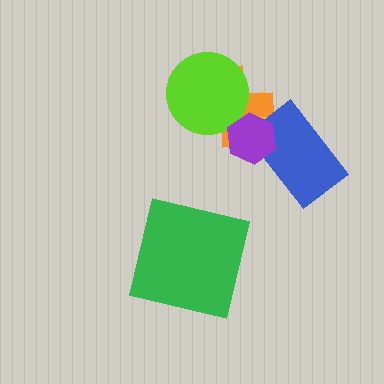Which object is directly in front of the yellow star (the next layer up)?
The orange cross is directly in front of the yellow star.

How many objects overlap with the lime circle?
2 objects overlap with the lime circle.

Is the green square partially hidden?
No, no other shape covers it.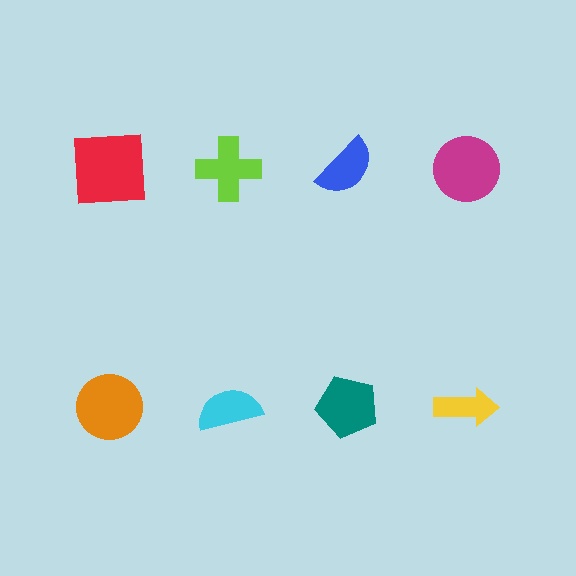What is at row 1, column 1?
A red square.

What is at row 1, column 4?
A magenta circle.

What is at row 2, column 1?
An orange circle.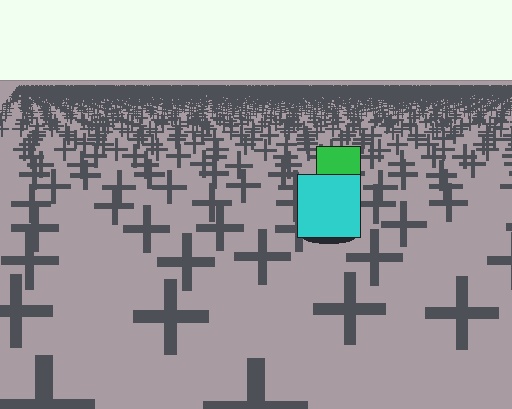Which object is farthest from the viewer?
The green square is farthest from the viewer. It appears smaller and the ground texture around it is denser.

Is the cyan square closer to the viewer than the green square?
Yes. The cyan square is closer — you can tell from the texture gradient: the ground texture is coarser near it.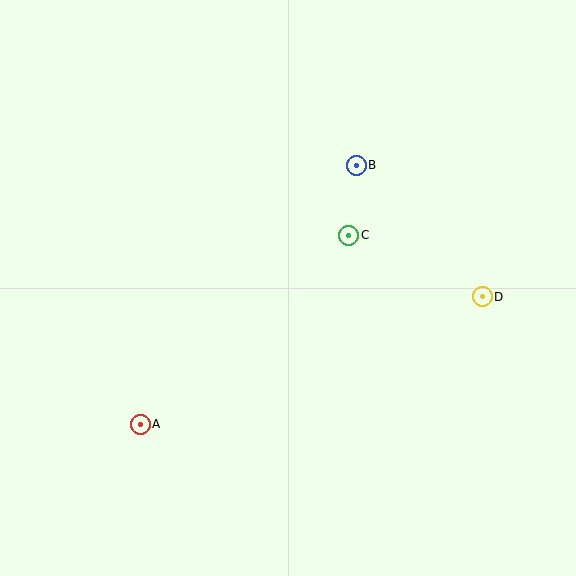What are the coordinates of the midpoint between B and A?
The midpoint between B and A is at (248, 295).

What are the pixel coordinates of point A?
Point A is at (140, 424).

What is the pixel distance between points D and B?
The distance between D and B is 182 pixels.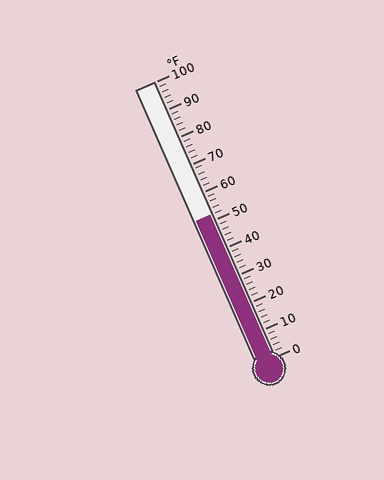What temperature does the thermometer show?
The thermometer shows approximately 52°F.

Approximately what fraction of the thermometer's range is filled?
The thermometer is filled to approximately 50% of its range.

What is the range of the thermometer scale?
The thermometer scale ranges from 0°F to 100°F.